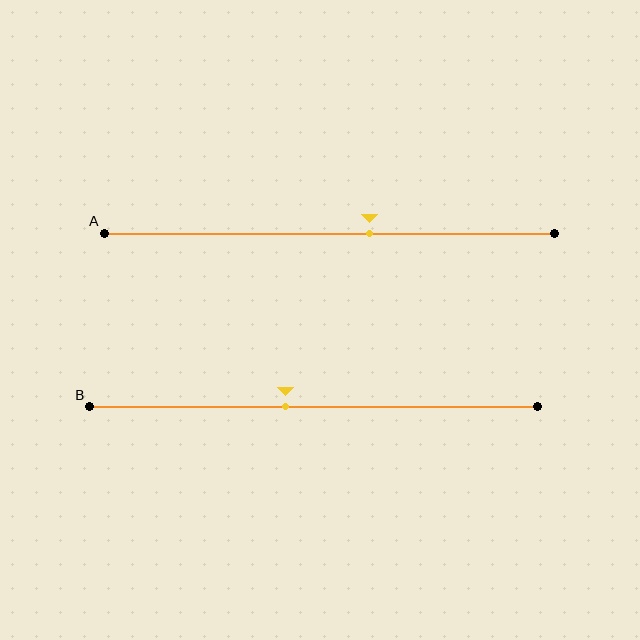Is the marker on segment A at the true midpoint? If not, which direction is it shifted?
No, the marker on segment A is shifted to the right by about 9% of the segment length.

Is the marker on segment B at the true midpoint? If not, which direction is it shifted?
No, the marker on segment B is shifted to the left by about 6% of the segment length.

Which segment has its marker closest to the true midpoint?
Segment B has its marker closest to the true midpoint.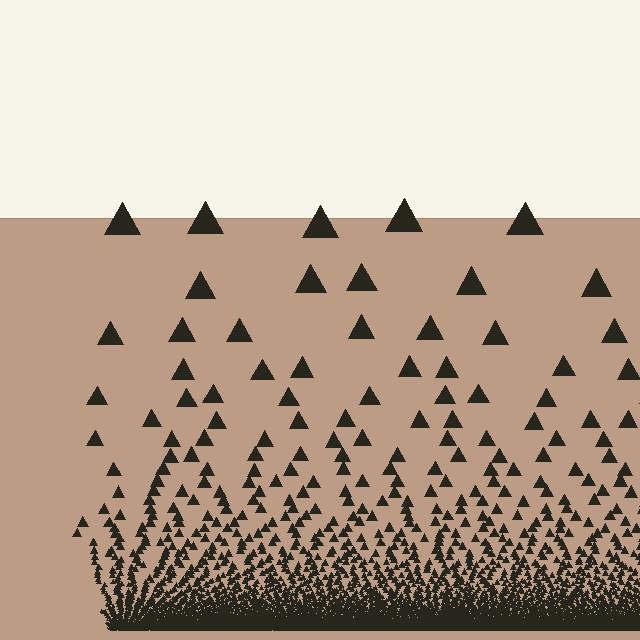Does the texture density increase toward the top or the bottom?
Density increases toward the bottom.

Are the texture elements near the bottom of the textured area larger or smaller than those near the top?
Smaller. The gradient is inverted — elements near the bottom are smaller and denser.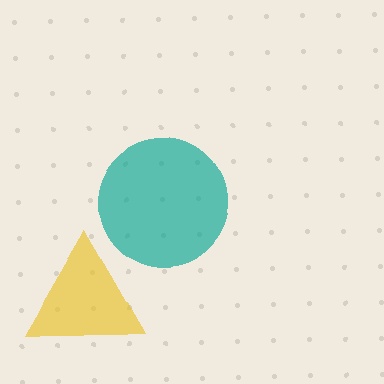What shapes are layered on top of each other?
The layered shapes are: a teal circle, a yellow triangle.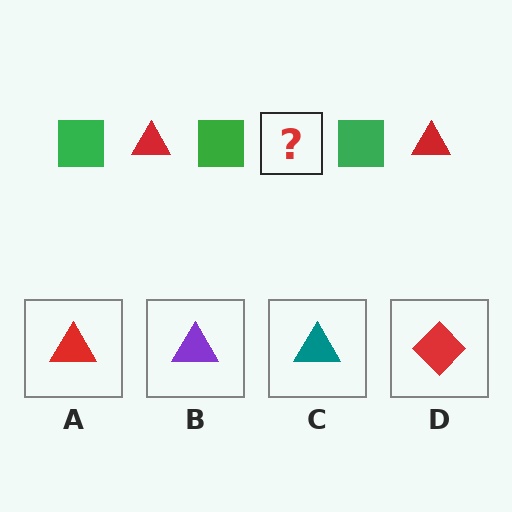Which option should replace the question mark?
Option A.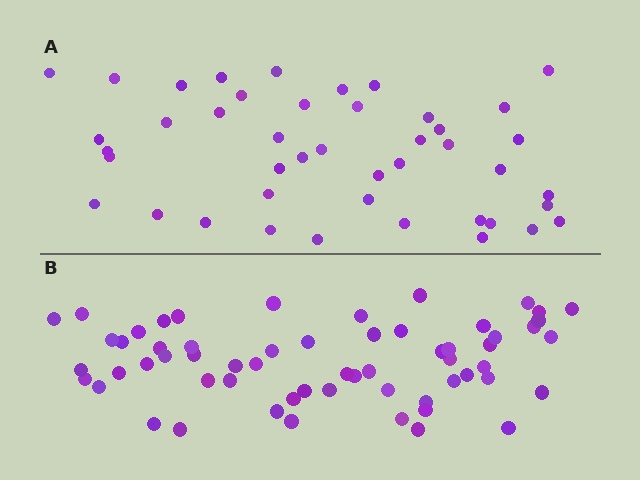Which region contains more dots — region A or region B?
Region B (the bottom region) has more dots.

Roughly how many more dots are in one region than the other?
Region B has approximately 15 more dots than region A.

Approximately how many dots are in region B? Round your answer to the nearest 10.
About 60 dots.